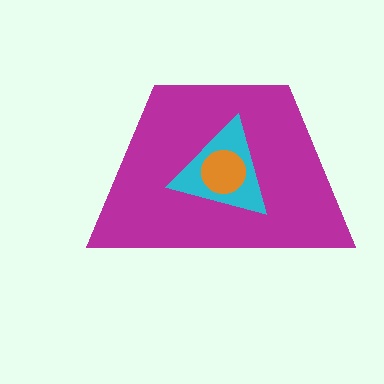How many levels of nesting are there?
3.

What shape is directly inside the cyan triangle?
The orange circle.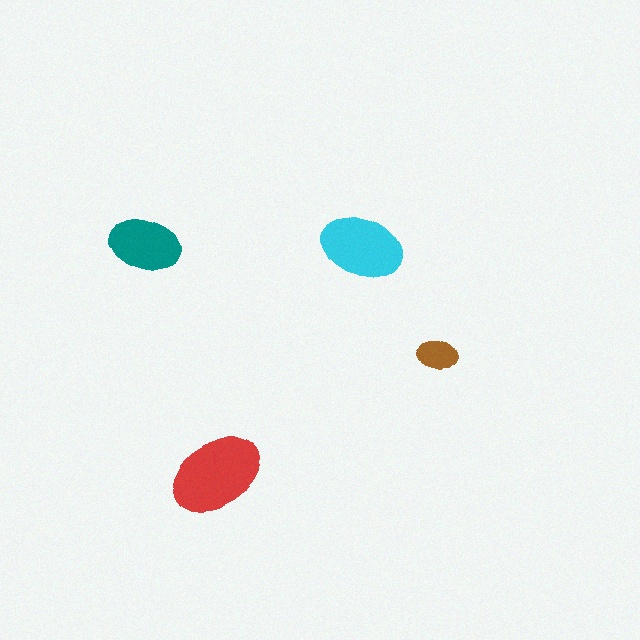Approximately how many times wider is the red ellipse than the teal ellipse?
About 1.5 times wider.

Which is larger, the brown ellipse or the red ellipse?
The red one.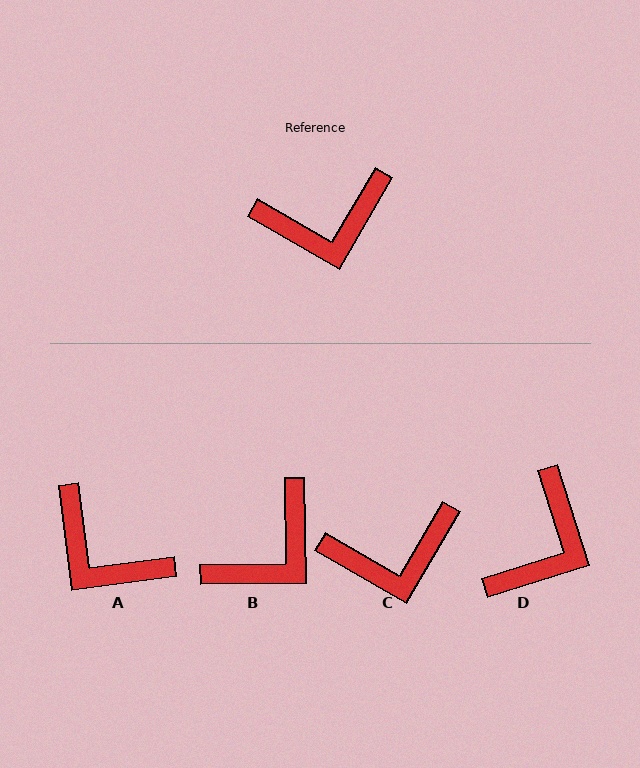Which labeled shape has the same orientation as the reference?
C.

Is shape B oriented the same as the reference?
No, it is off by about 31 degrees.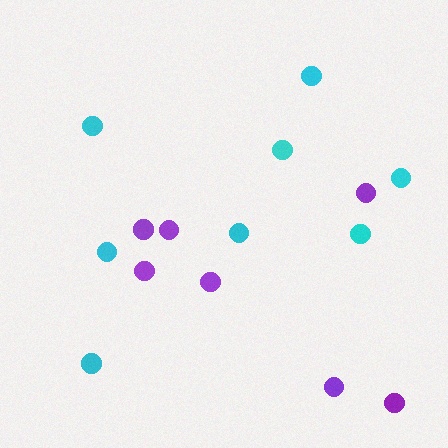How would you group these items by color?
There are 2 groups: one group of cyan circles (8) and one group of purple circles (7).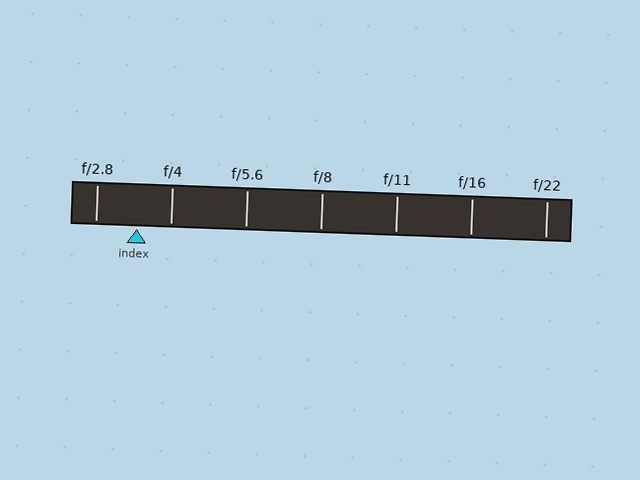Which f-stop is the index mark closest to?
The index mark is closest to f/4.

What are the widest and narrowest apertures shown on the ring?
The widest aperture shown is f/2.8 and the narrowest is f/22.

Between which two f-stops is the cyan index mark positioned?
The index mark is between f/2.8 and f/4.